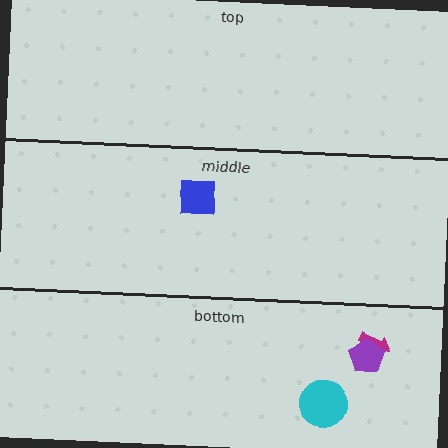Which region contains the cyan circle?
The bottom region.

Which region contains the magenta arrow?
The bottom region.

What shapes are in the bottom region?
The cyan circle, the magenta arrow, the purple pentagon.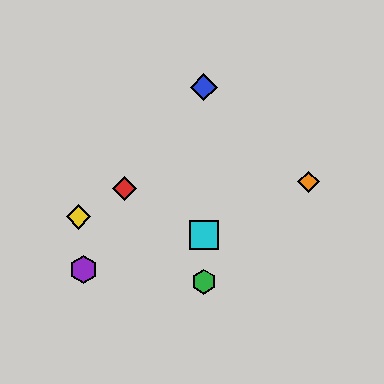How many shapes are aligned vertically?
3 shapes (the blue diamond, the green hexagon, the cyan square) are aligned vertically.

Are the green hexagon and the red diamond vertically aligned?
No, the green hexagon is at x≈204 and the red diamond is at x≈125.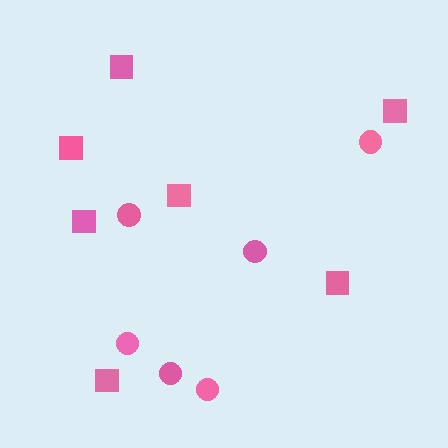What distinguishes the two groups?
There are 2 groups: one group of squares (7) and one group of circles (6).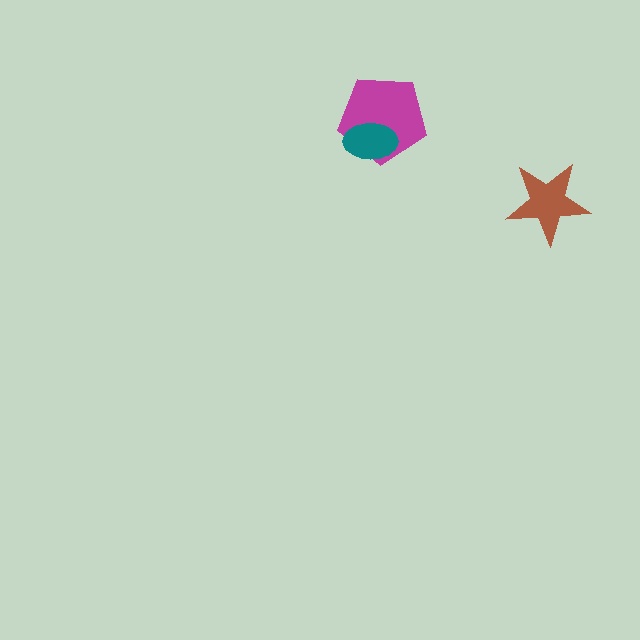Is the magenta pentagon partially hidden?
Yes, it is partially covered by another shape.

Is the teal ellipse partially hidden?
No, no other shape covers it.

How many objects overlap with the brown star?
0 objects overlap with the brown star.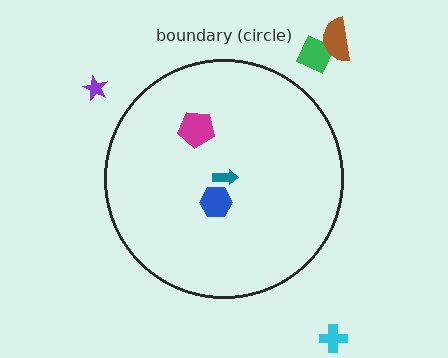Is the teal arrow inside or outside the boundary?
Inside.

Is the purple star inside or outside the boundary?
Outside.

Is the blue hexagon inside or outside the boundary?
Inside.